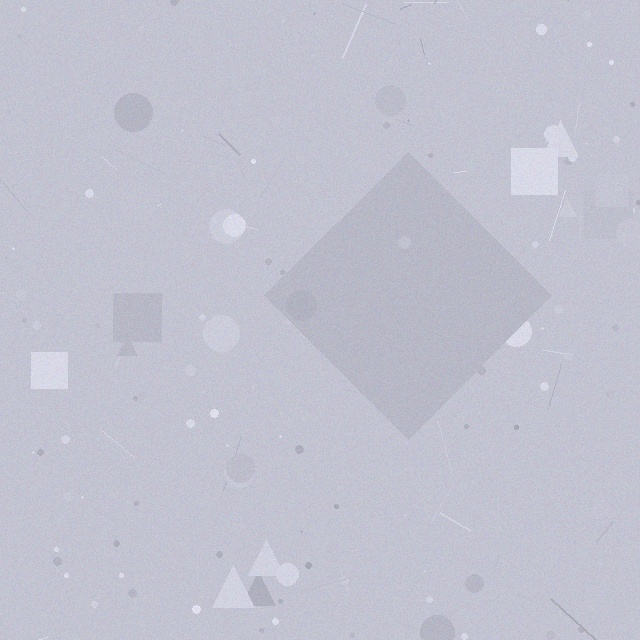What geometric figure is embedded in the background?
A diamond is embedded in the background.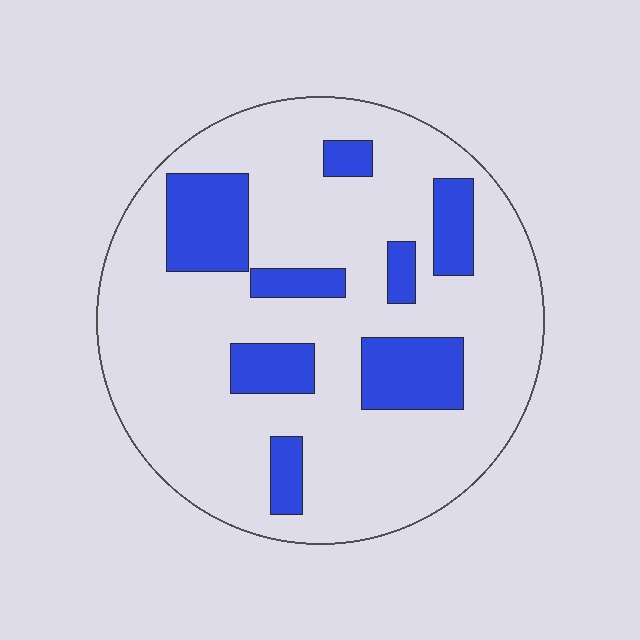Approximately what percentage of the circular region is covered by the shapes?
Approximately 20%.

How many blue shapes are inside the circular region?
8.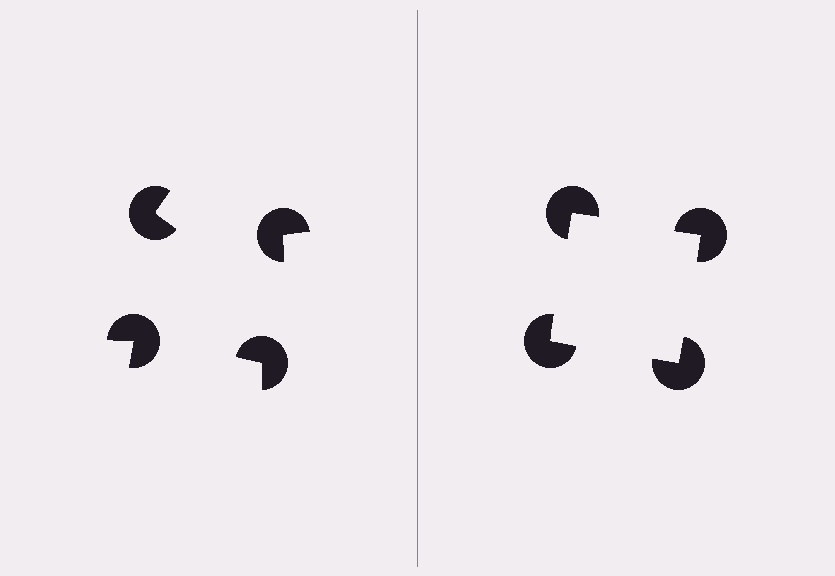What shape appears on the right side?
An illusory square.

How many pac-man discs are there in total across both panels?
8 — 4 on each side.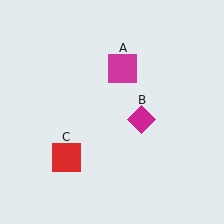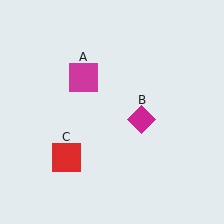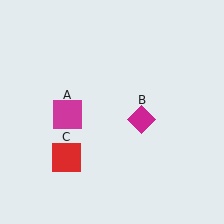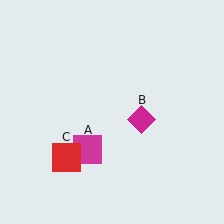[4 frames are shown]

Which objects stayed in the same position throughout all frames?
Magenta diamond (object B) and red square (object C) remained stationary.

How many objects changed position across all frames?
1 object changed position: magenta square (object A).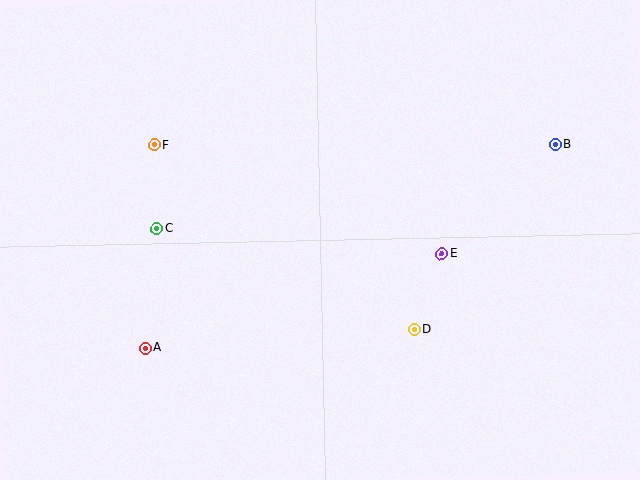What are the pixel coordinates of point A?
Point A is at (145, 348).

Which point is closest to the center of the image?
Point E at (442, 254) is closest to the center.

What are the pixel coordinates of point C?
Point C is at (157, 228).